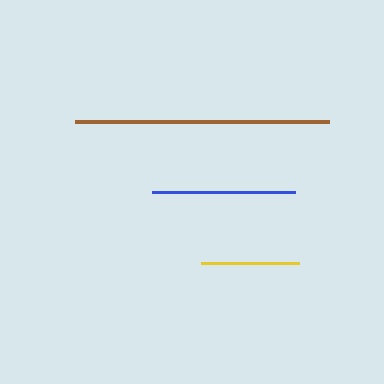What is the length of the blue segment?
The blue segment is approximately 142 pixels long.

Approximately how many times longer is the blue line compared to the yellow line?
The blue line is approximately 1.5 times the length of the yellow line.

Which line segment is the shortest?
The yellow line is the shortest at approximately 98 pixels.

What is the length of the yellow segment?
The yellow segment is approximately 98 pixels long.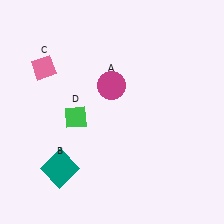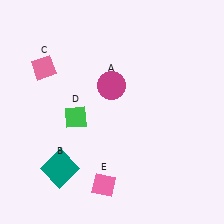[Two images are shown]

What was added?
A pink diamond (E) was added in Image 2.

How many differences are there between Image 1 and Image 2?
There is 1 difference between the two images.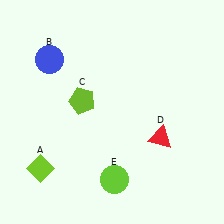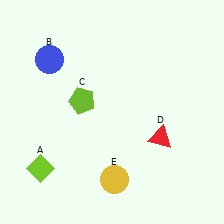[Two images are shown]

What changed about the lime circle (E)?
In Image 1, E is lime. In Image 2, it changed to yellow.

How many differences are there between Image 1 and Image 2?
There is 1 difference between the two images.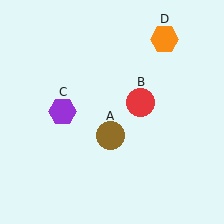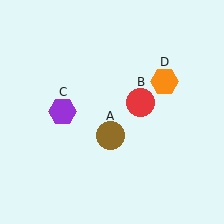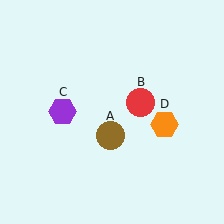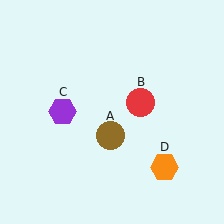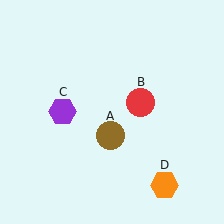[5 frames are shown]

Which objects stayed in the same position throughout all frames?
Brown circle (object A) and red circle (object B) and purple hexagon (object C) remained stationary.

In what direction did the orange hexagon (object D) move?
The orange hexagon (object D) moved down.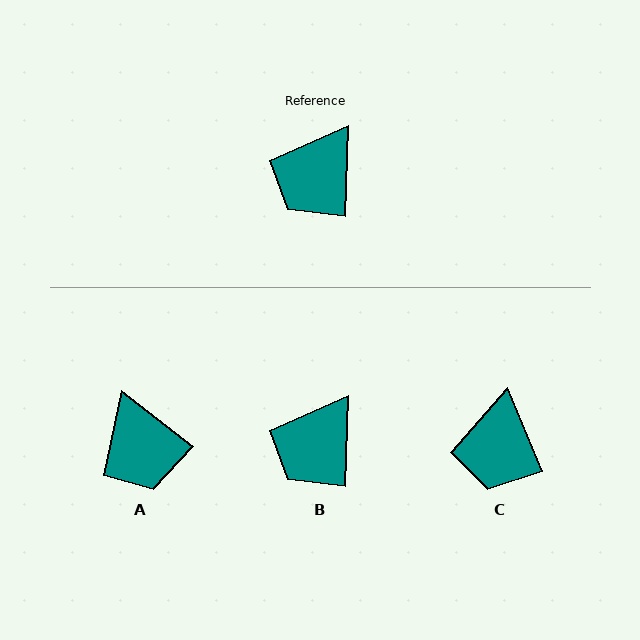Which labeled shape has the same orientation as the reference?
B.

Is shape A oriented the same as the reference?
No, it is off by about 54 degrees.